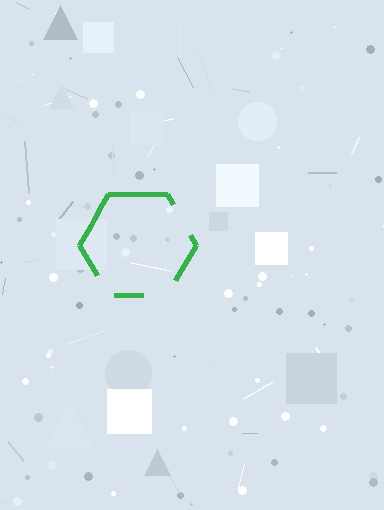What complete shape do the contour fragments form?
The contour fragments form a hexagon.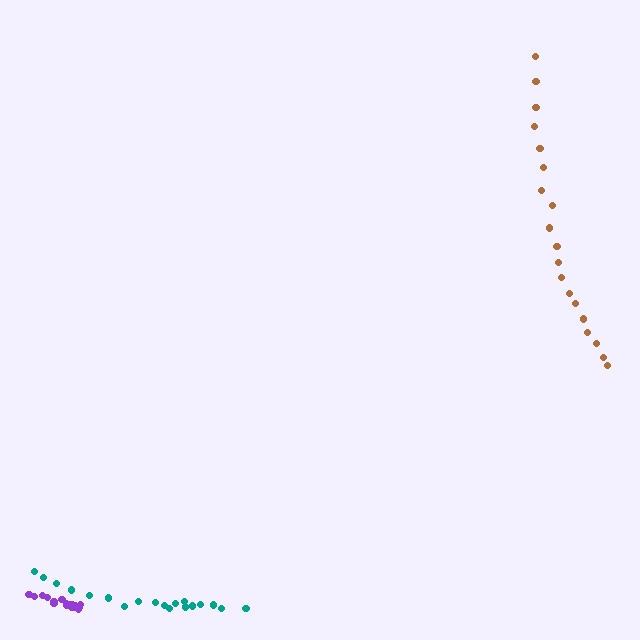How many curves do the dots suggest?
There are 3 distinct paths.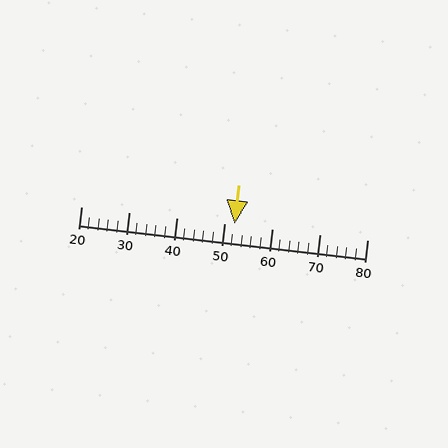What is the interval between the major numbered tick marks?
The major tick marks are spaced 10 units apart.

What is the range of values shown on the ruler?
The ruler shows values from 20 to 80.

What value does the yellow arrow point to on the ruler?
The yellow arrow points to approximately 52.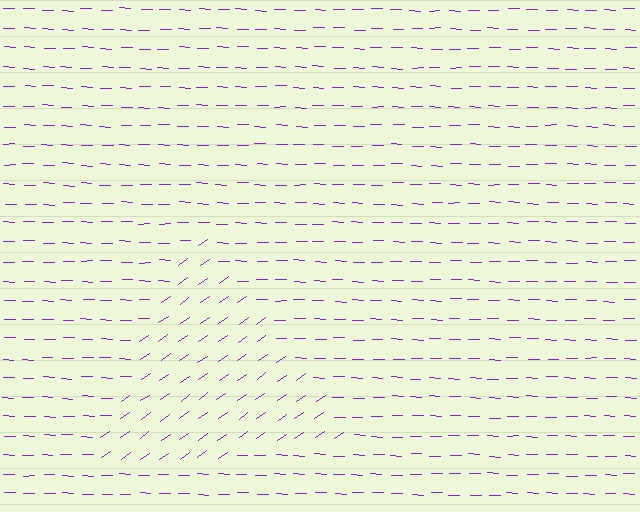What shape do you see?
I see a triangle.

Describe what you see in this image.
The image is filled with small purple line segments. A triangle region in the image has lines oriented differently from the surrounding lines, creating a visible texture boundary.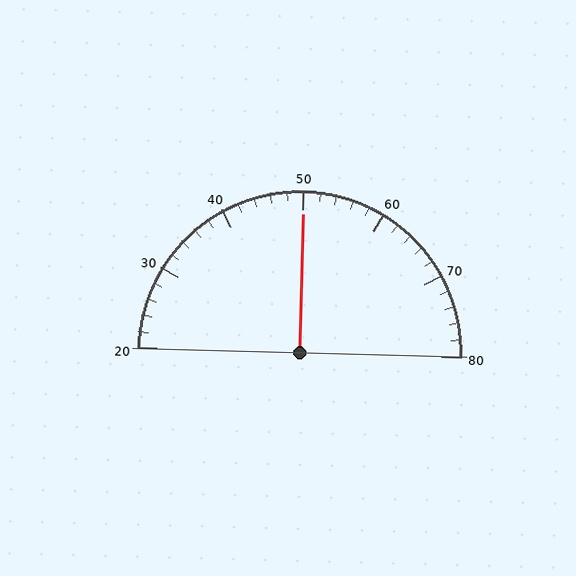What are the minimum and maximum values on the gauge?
The gauge ranges from 20 to 80.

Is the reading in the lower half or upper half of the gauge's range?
The reading is in the upper half of the range (20 to 80).